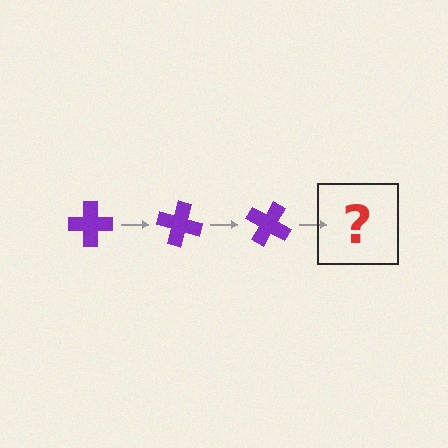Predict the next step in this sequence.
The next step is a purple cross rotated 45 degrees.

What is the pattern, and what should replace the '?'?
The pattern is that the cross rotates 15 degrees each step. The '?' should be a purple cross rotated 45 degrees.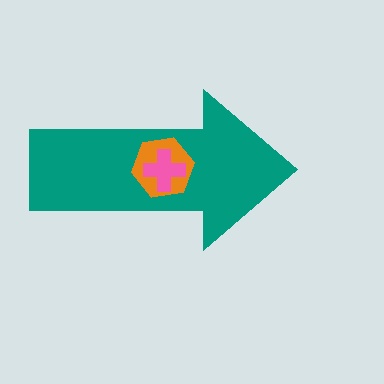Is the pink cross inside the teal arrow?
Yes.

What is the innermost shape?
The pink cross.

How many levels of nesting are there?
3.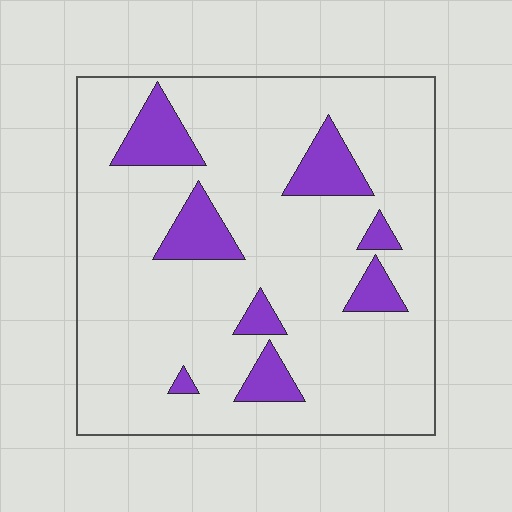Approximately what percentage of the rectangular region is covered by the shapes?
Approximately 15%.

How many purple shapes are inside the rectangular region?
8.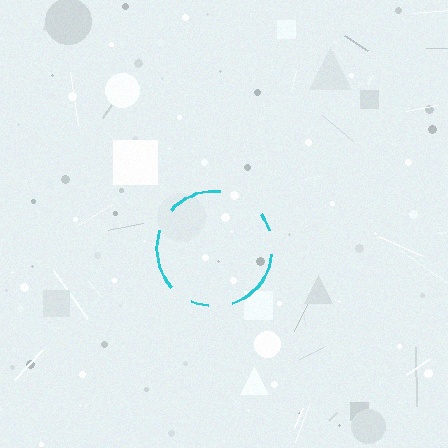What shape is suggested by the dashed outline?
The dashed outline suggests a circle.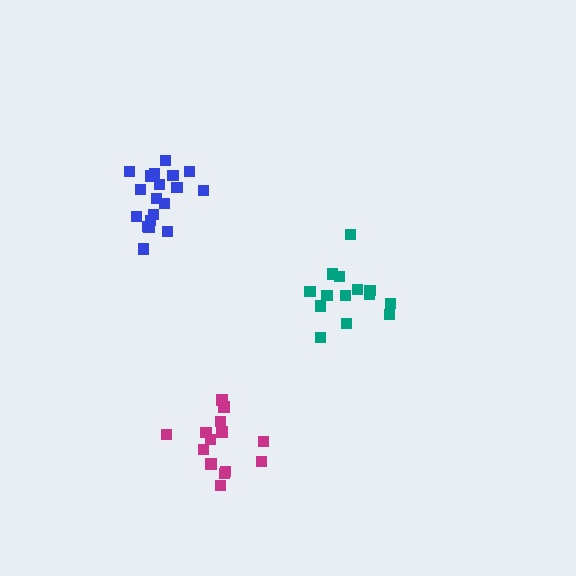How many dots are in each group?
Group 1: 14 dots, Group 2: 14 dots, Group 3: 20 dots (48 total).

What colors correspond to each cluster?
The clusters are colored: magenta, teal, blue.